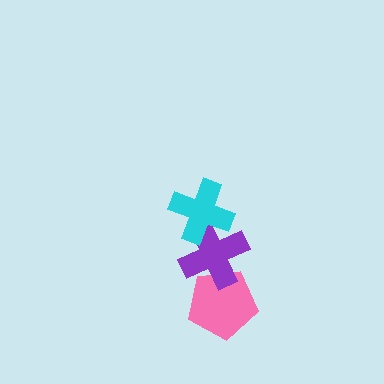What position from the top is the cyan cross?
The cyan cross is 1st from the top.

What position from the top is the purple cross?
The purple cross is 2nd from the top.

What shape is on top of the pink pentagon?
The purple cross is on top of the pink pentagon.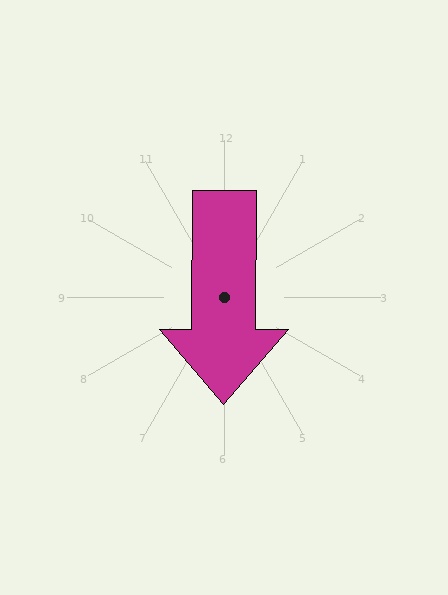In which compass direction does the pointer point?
South.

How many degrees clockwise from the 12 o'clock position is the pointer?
Approximately 180 degrees.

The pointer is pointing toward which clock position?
Roughly 6 o'clock.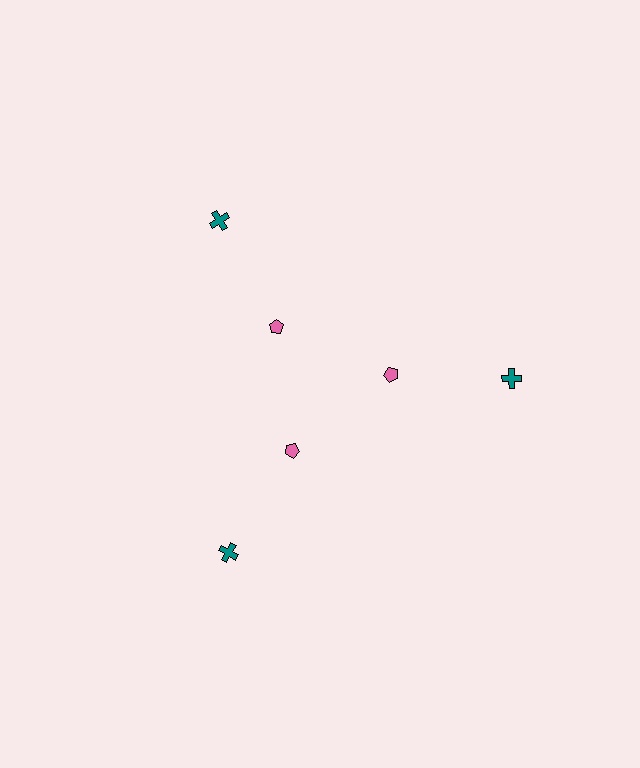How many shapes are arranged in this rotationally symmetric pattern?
There are 6 shapes, arranged in 3 groups of 2.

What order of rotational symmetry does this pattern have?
This pattern has 3-fold rotational symmetry.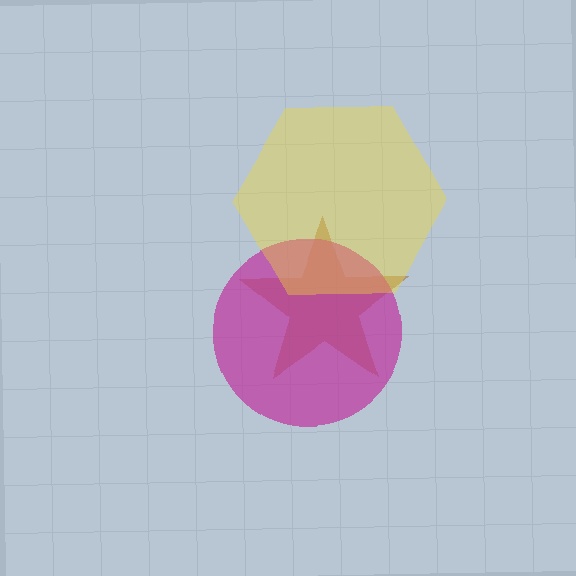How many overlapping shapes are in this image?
There are 3 overlapping shapes in the image.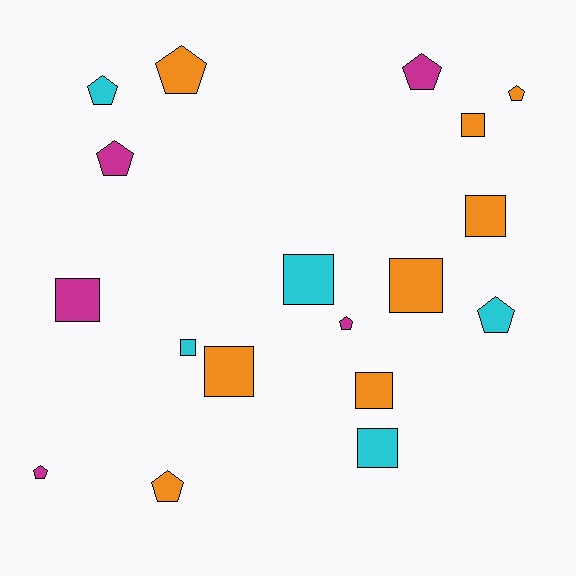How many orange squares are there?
There are 5 orange squares.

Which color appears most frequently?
Orange, with 8 objects.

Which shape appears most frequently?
Square, with 9 objects.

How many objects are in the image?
There are 18 objects.